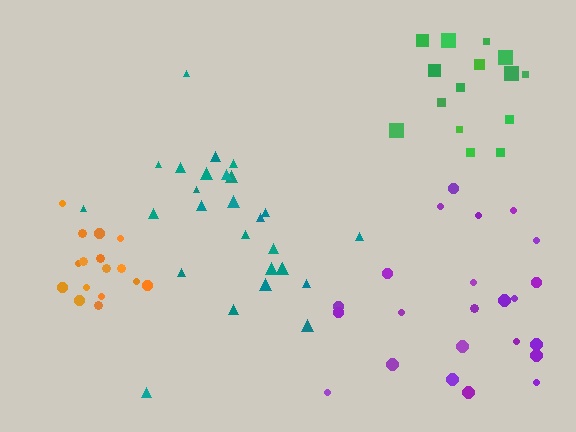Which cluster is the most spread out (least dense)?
Green.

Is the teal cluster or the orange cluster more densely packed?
Orange.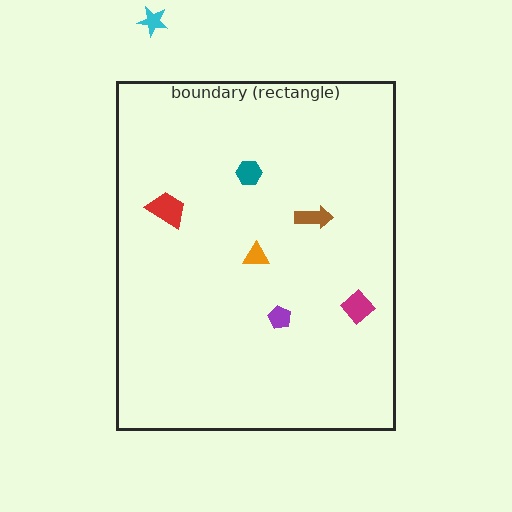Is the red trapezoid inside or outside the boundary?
Inside.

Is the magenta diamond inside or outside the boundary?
Inside.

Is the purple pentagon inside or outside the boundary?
Inside.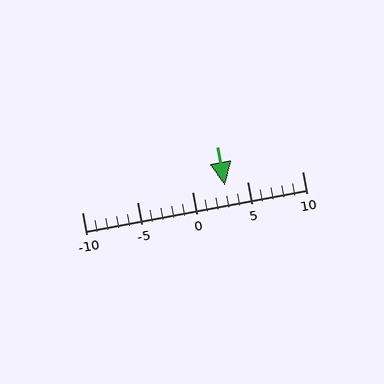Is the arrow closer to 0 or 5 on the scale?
The arrow is closer to 5.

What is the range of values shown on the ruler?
The ruler shows values from -10 to 10.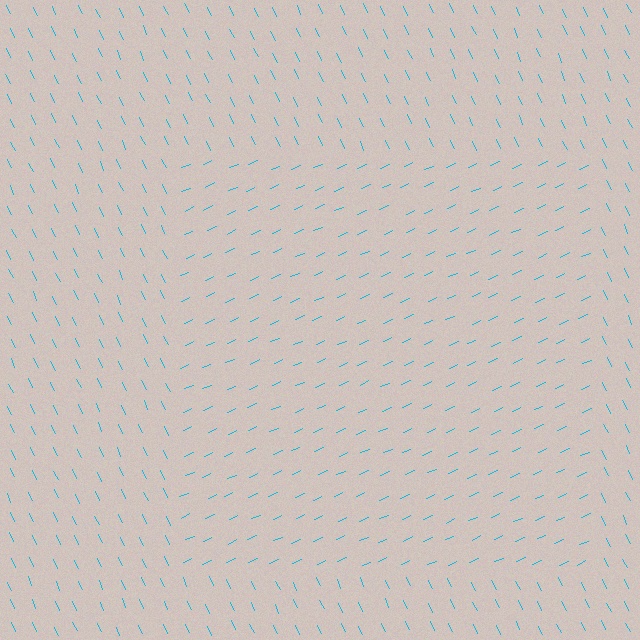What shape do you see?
I see a rectangle.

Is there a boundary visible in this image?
Yes, there is a texture boundary formed by a change in line orientation.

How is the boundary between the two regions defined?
The boundary is defined purely by a change in line orientation (approximately 89 degrees difference). All lines are the same color and thickness.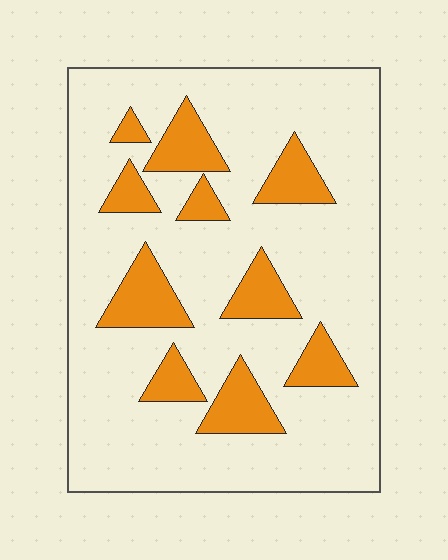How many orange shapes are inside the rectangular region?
10.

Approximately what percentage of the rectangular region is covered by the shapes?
Approximately 20%.